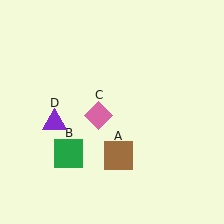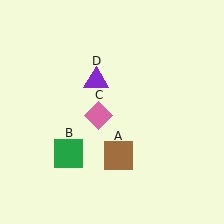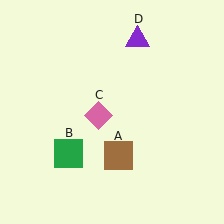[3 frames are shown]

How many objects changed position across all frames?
1 object changed position: purple triangle (object D).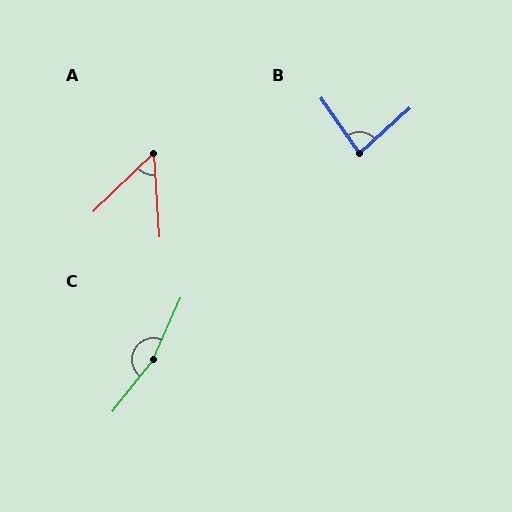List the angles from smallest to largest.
A (49°), B (83°), C (166°).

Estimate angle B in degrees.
Approximately 83 degrees.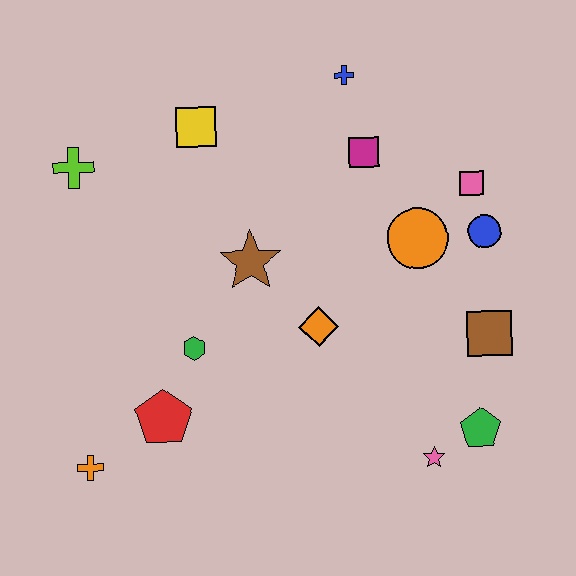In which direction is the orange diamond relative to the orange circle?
The orange diamond is to the left of the orange circle.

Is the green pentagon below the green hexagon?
Yes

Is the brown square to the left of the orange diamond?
No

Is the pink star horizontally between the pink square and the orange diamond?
Yes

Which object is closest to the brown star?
The orange diamond is closest to the brown star.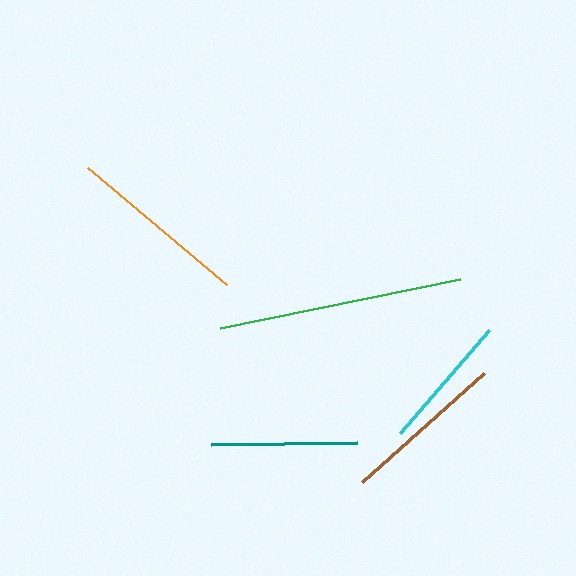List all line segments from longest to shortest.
From longest to shortest: green, orange, brown, teal, cyan.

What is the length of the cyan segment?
The cyan segment is approximately 136 pixels long.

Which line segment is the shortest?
The cyan line is the shortest at approximately 136 pixels.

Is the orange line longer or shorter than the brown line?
The orange line is longer than the brown line.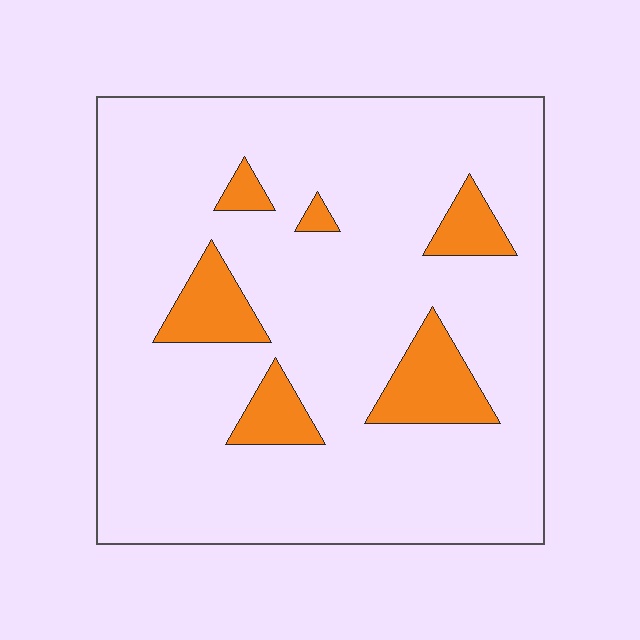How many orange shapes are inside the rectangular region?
6.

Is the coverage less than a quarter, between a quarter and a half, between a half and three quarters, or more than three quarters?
Less than a quarter.